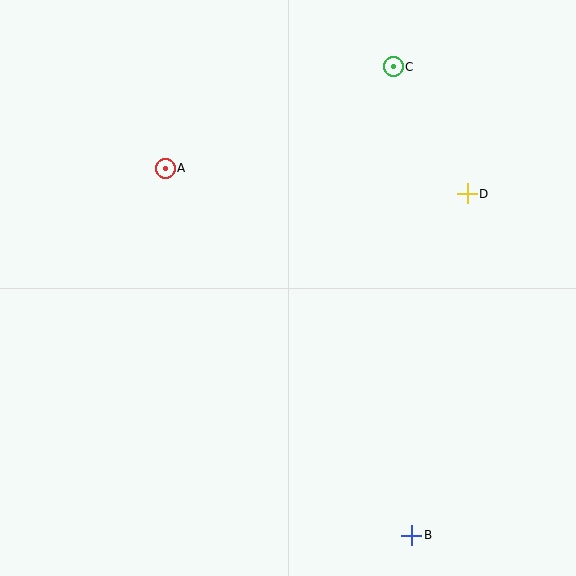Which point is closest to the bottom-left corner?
Point B is closest to the bottom-left corner.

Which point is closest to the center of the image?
Point A at (165, 168) is closest to the center.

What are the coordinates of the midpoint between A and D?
The midpoint between A and D is at (316, 181).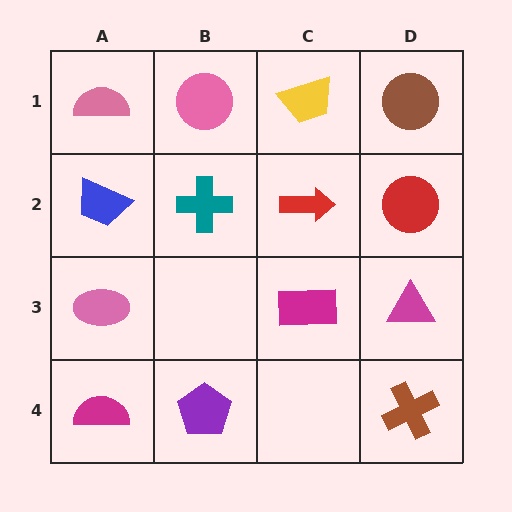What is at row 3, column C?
A magenta rectangle.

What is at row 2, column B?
A teal cross.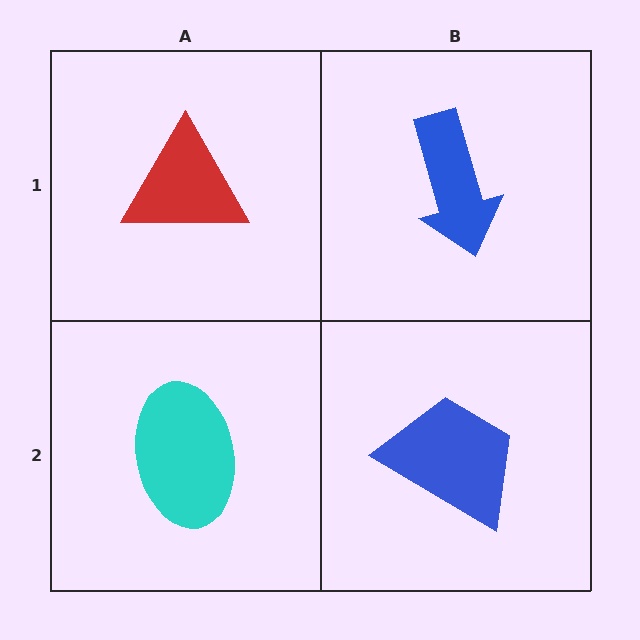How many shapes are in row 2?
2 shapes.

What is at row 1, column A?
A red triangle.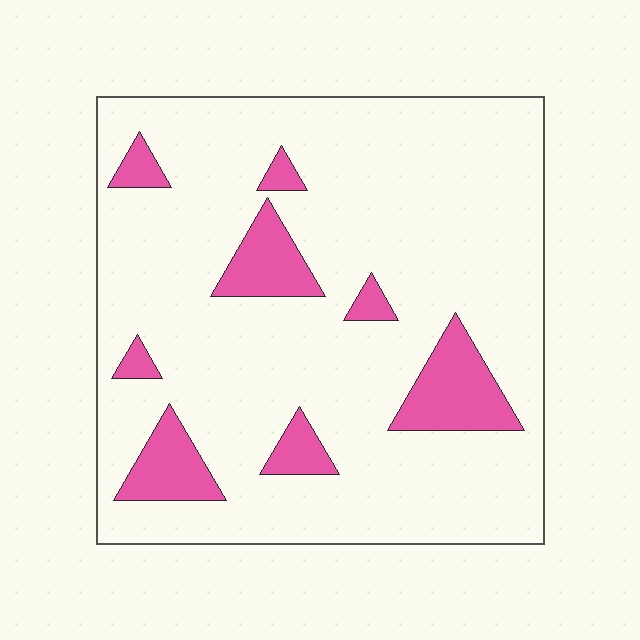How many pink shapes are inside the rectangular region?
8.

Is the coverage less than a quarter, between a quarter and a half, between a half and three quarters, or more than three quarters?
Less than a quarter.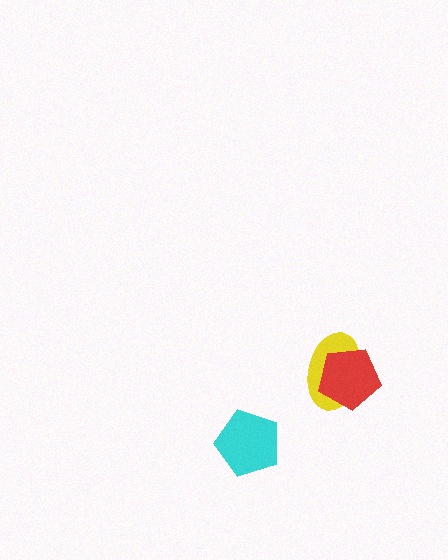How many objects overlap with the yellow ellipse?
1 object overlaps with the yellow ellipse.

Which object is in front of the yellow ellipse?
The red pentagon is in front of the yellow ellipse.